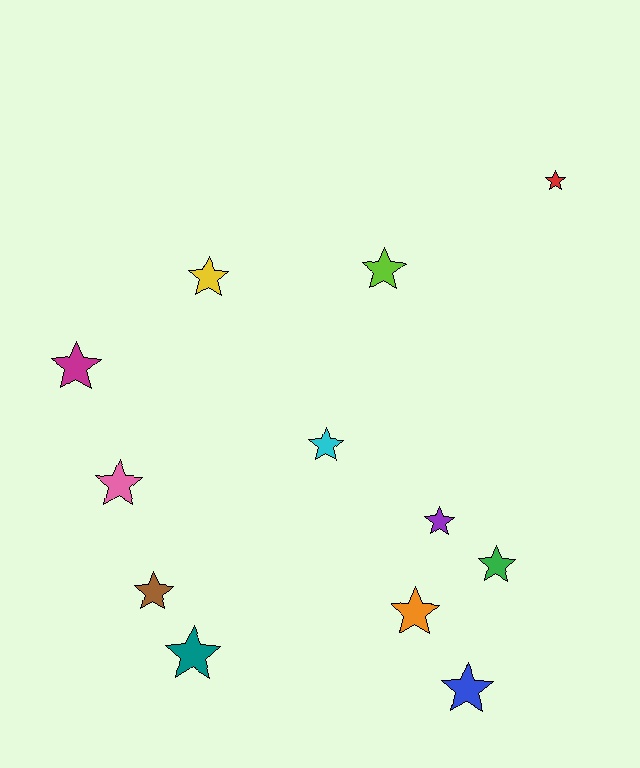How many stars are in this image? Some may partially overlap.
There are 12 stars.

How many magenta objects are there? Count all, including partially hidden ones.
There is 1 magenta object.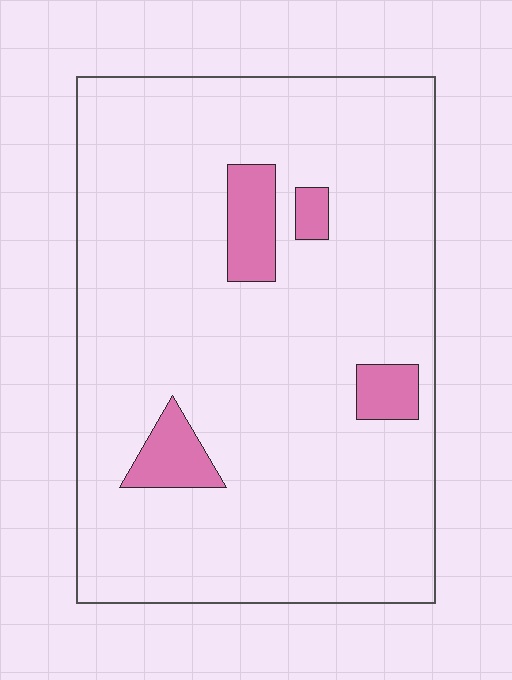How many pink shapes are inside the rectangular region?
4.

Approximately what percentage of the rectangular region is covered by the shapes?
Approximately 10%.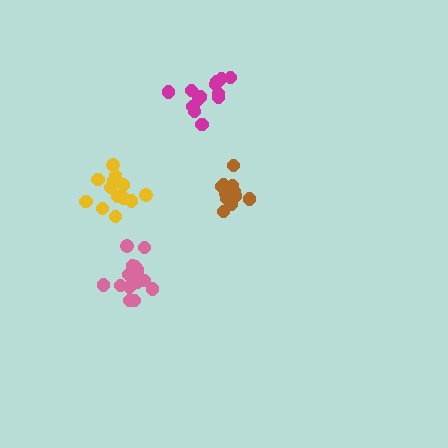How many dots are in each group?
Group 1: 14 dots, Group 2: 17 dots, Group 3: 14 dots, Group 4: 13 dots (58 total).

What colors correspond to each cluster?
The clusters are colored: magenta, pink, yellow, brown.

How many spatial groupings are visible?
There are 4 spatial groupings.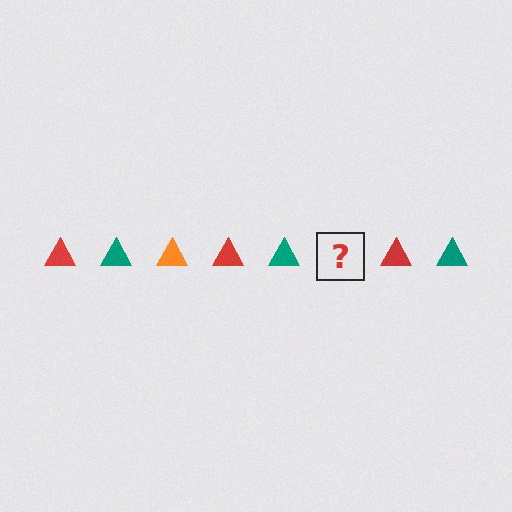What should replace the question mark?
The question mark should be replaced with an orange triangle.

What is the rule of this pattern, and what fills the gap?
The rule is that the pattern cycles through red, teal, orange triangles. The gap should be filled with an orange triangle.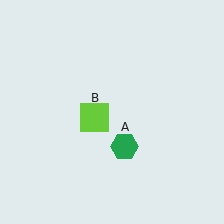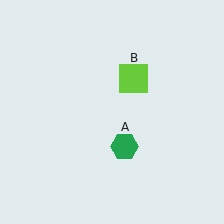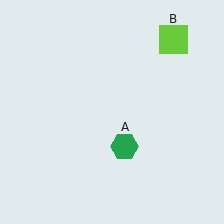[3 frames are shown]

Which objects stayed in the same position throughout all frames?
Green hexagon (object A) remained stationary.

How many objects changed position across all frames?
1 object changed position: lime square (object B).